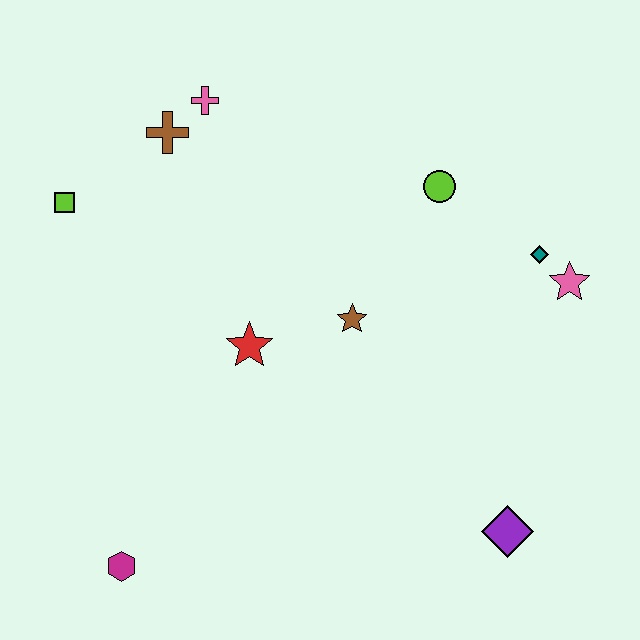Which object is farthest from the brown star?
The magenta hexagon is farthest from the brown star.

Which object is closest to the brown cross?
The pink cross is closest to the brown cross.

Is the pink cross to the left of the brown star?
Yes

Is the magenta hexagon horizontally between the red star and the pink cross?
No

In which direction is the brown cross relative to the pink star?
The brown cross is to the left of the pink star.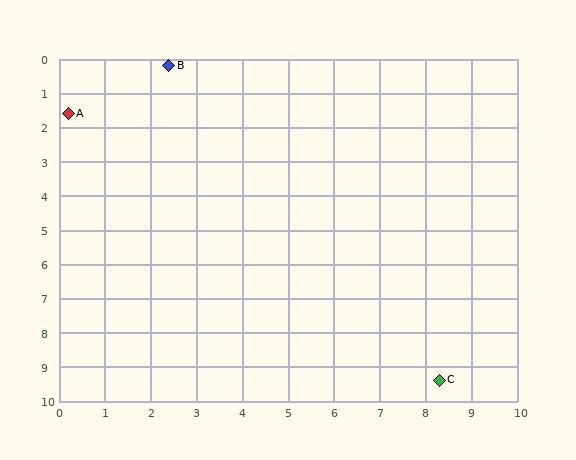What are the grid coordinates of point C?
Point C is at approximately (8.3, 9.4).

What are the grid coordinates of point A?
Point A is at approximately (0.2, 1.6).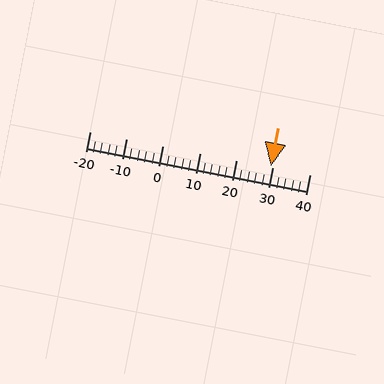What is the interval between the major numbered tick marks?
The major tick marks are spaced 10 units apart.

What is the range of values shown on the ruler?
The ruler shows values from -20 to 40.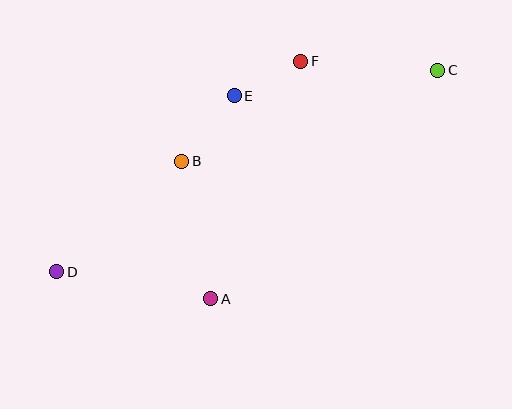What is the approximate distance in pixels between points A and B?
The distance between A and B is approximately 140 pixels.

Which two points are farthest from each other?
Points C and D are farthest from each other.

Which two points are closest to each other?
Points E and F are closest to each other.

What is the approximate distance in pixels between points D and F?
The distance between D and F is approximately 322 pixels.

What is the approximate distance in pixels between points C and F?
The distance between C and F is approximately 137 pixels.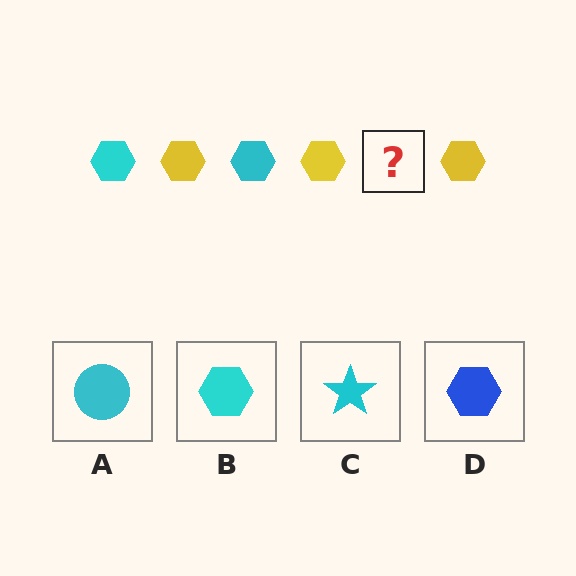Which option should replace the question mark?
Option B.